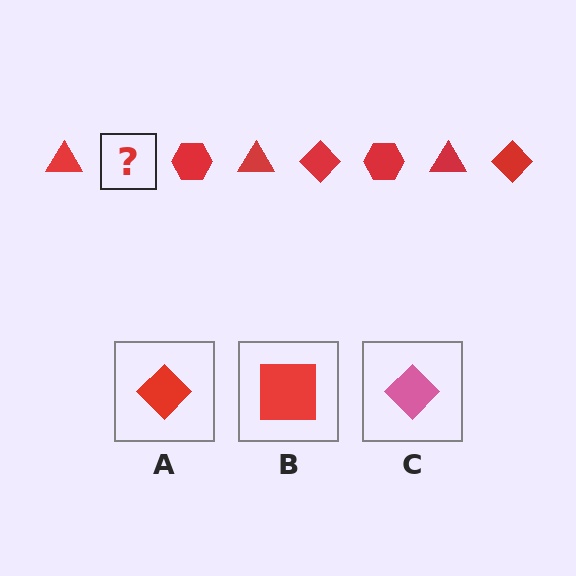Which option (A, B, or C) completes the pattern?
A.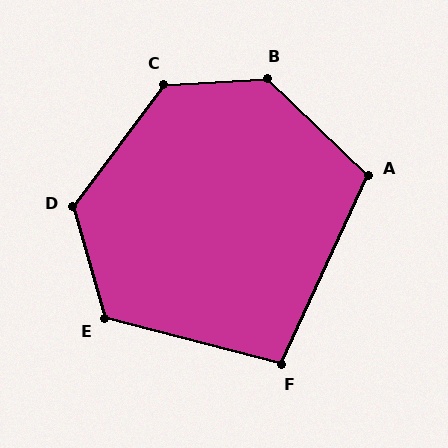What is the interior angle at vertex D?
Approximately 128 degrees (obtuse).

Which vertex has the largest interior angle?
B, at approximately 132 degrees.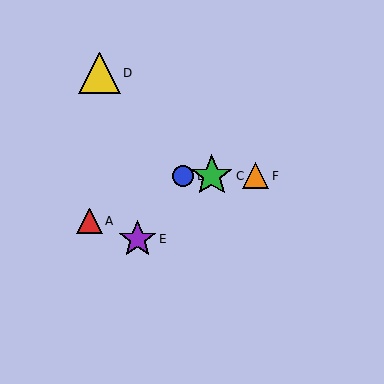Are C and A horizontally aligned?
No, C is at y≈176 and A is at y≈221.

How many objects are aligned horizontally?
3 objects (B, C, F) are aligned horizontally.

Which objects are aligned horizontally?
Objects B, C, F are aligned horizontally.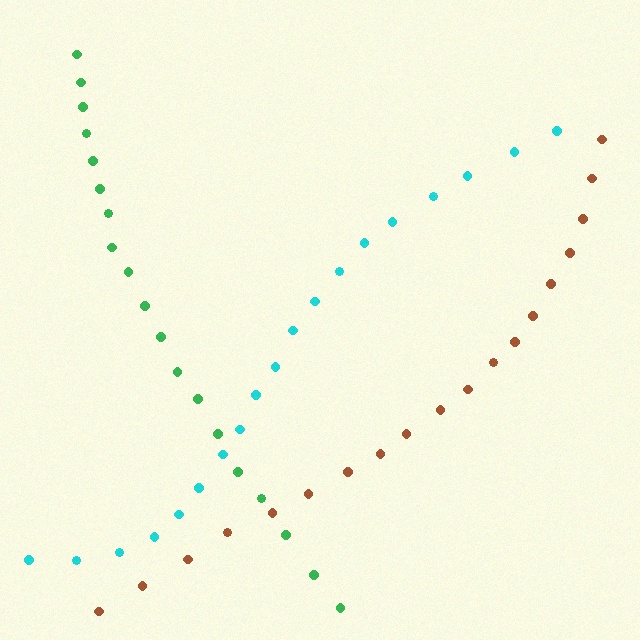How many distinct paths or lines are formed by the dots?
There are 3 distinct paths.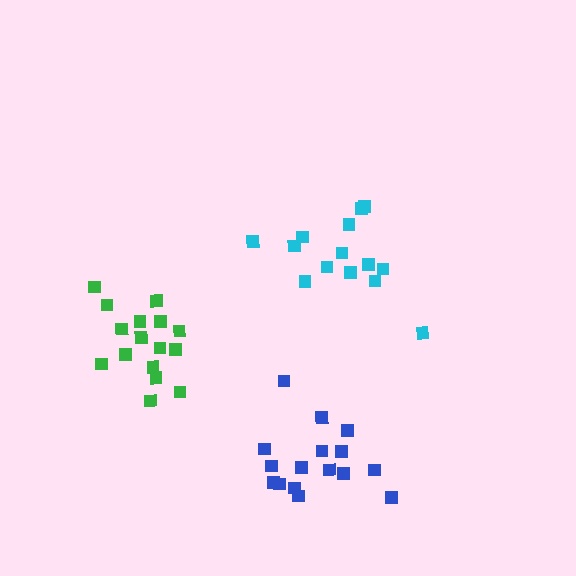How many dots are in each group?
Group 1: 14 dots, Group 2: 16 dots, Group 3: 16 dots (46 total).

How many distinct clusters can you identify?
There are 3 distinct clusters.